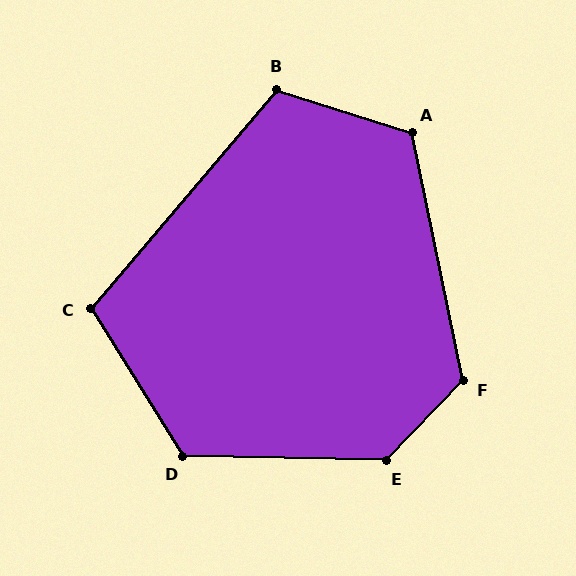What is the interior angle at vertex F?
Approximately 124 degrees (obtuse).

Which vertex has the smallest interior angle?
C, at approximately 108 degrees.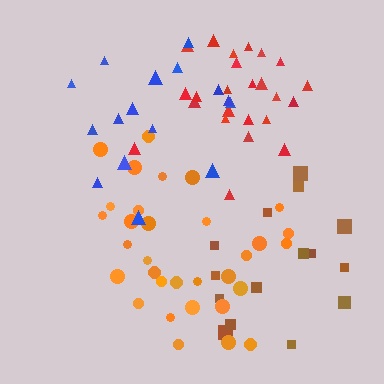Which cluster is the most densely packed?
Red.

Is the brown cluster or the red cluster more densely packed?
Red.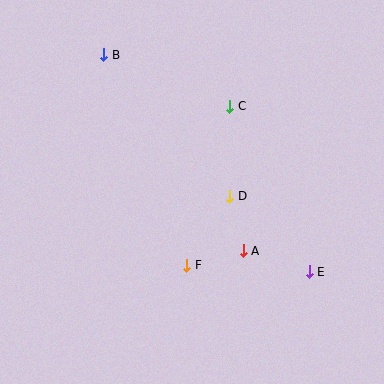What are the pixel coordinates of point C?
Point C is at (230, 106).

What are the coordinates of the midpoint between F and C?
The midpoint between F and C is at (208, 186).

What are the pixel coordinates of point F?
Point F is at (187, 265).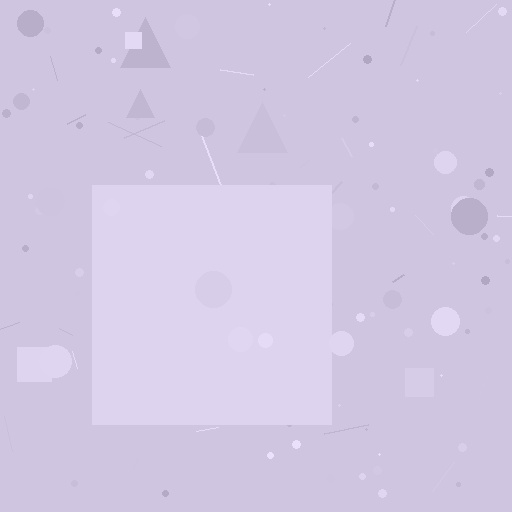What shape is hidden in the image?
A square is hidden in the image.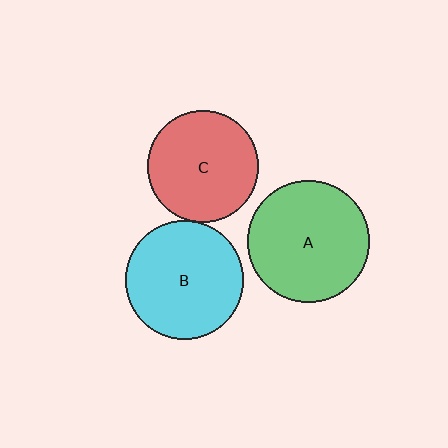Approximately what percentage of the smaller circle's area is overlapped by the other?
Approximately 5%.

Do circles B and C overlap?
Yes.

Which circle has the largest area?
Circle A (green).